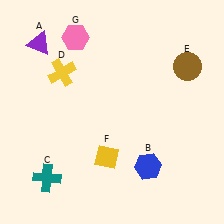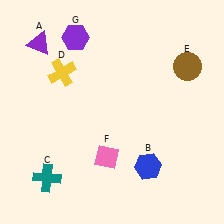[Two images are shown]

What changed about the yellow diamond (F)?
In Image 1, F is yellow. In Image 2, it changed to pink.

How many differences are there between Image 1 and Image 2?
There are 2 differences between the two images.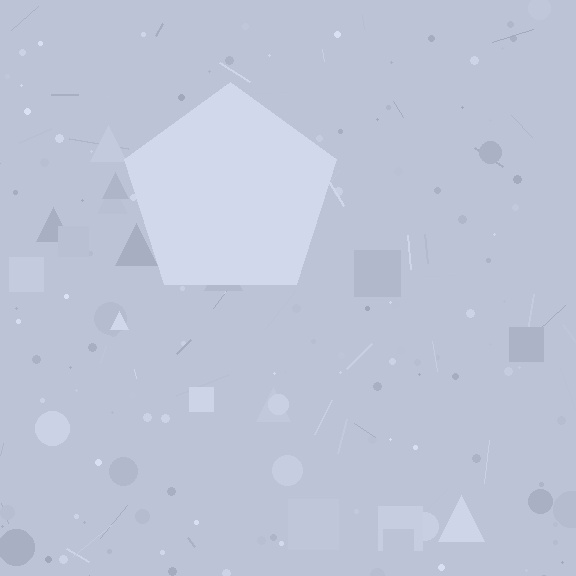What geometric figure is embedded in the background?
A pentagon is embedded in the background.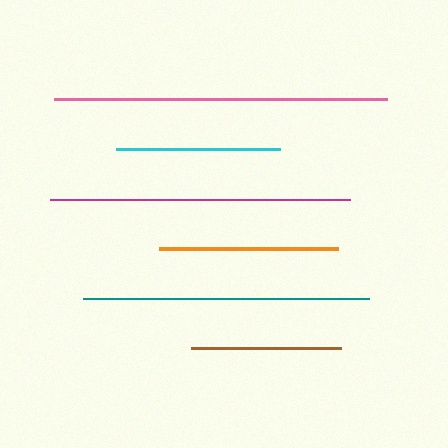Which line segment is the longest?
The pink line is the longest at approximately 333 pixels.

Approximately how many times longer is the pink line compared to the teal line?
The pink line is approximately 1.2 times the length of the teal line.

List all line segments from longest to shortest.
From longest to shortest: pink, magenta, teal, orange, cyan, brown.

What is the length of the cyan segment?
The cyan segment is approximately 164 pixels long.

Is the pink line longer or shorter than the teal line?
The pink line is longer than the teal line.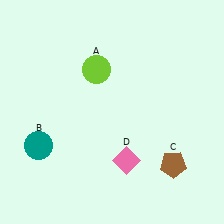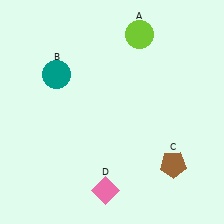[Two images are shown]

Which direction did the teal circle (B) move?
The teal circle (B) moved up.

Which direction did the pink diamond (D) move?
The pink diamond (D) moved down.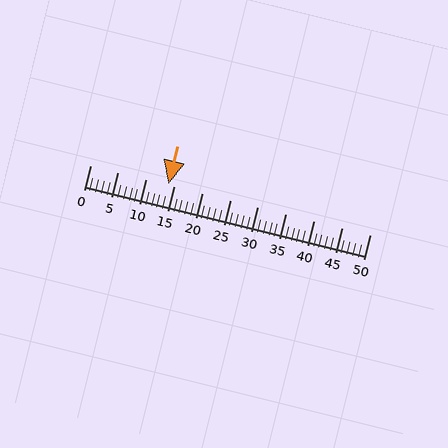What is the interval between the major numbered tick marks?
The major tick marks are spaced 5 units apart.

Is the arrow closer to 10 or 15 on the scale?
The arrow is closer to 15.